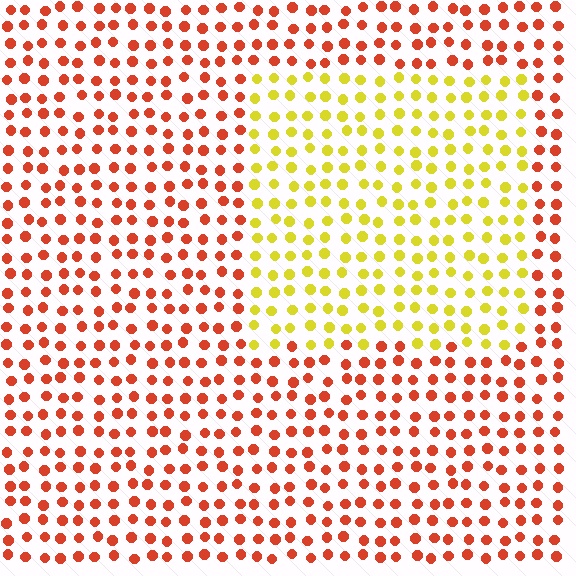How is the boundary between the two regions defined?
The boundary is defined purely by a slight shift in hue (about 52 degrees). Spacing, size, and orientation are identical on both sides.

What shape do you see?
I see a rectangle.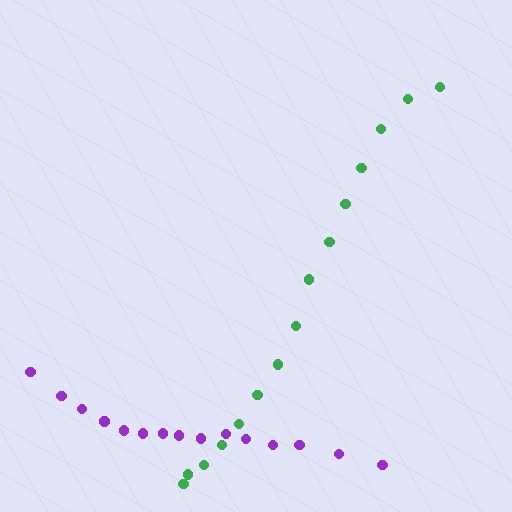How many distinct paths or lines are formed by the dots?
There are 2 distinct paths.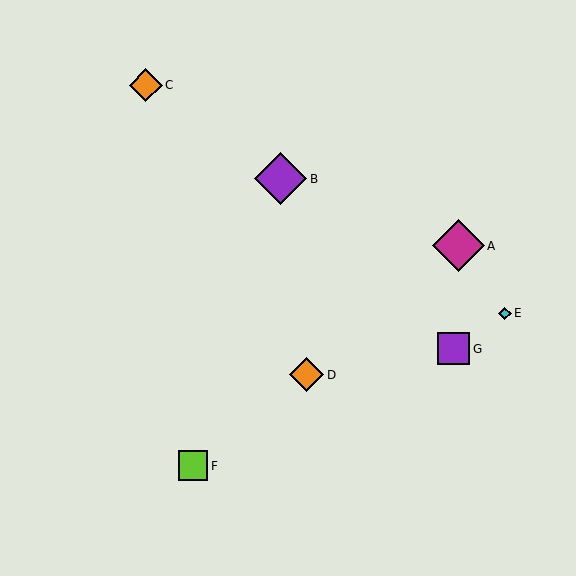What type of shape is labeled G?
Shape G is a purple square.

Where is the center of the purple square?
The center of the purple square is at (454, 349).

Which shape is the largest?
The magenta diamond (labeled A) is the largest.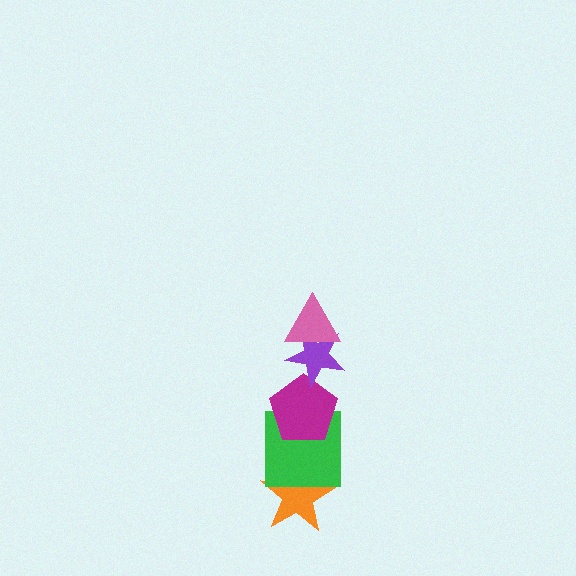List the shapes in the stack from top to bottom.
From top to bottom: the pink triangle, the purple star, the magenta pentagon, the green square, the orange star.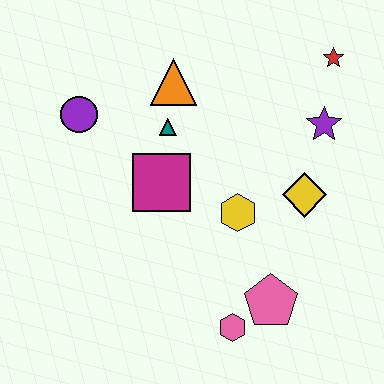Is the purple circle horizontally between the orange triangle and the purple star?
No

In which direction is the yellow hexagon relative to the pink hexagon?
The yellow hexagon is above the pink hexagon.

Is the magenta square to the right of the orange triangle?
No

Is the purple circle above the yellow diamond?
Yes